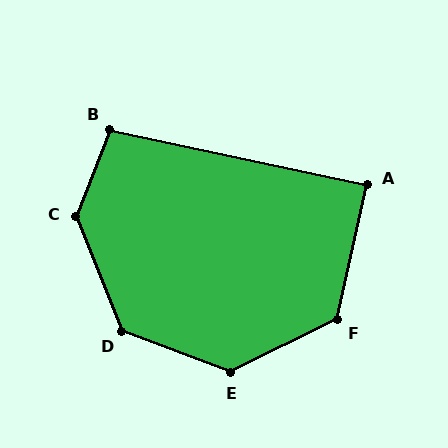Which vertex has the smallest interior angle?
A, at approximately 90 degrees.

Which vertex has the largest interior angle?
C, at approximately 137 degrees.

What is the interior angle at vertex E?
Approximately 133 degrees (obtuse).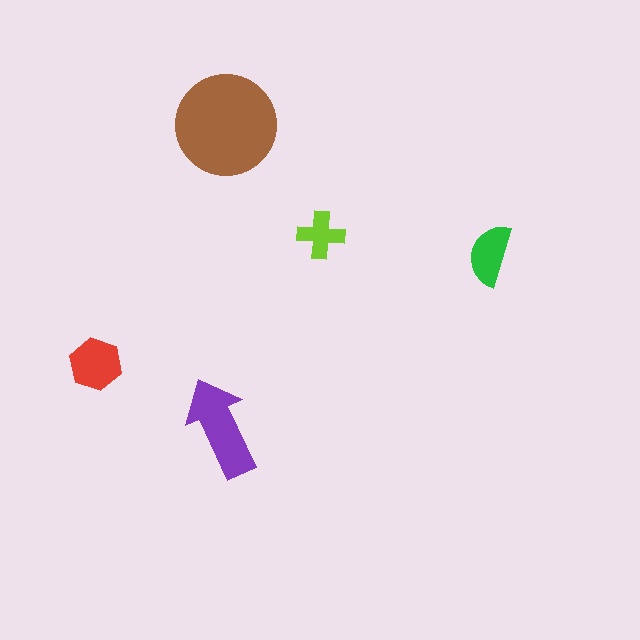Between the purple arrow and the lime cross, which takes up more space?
The purple arrow.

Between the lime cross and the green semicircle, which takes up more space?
The green semicircle.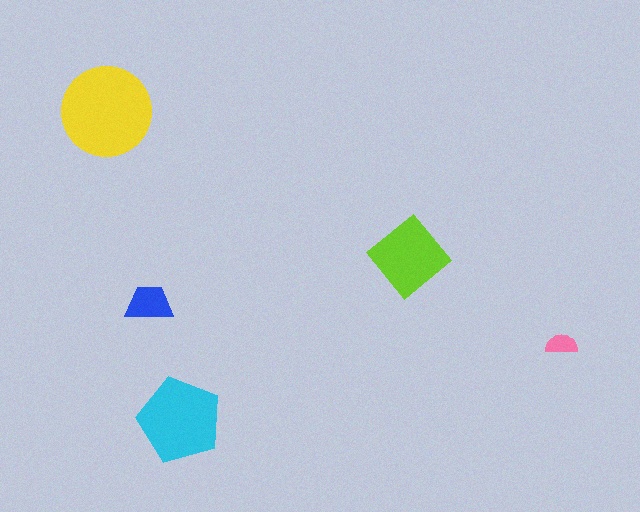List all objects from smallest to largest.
The pink semicircle, the blue trapezoid, the lime diamond, the cyan pentagon, the yellow circle.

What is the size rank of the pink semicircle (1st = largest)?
5th.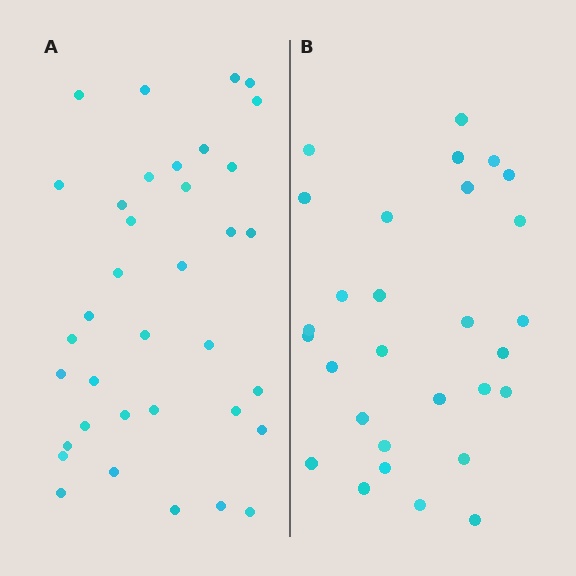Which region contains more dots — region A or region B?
Region A (the left region) has more dots.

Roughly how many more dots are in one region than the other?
Region A has roughly 8 or so more dots than region B.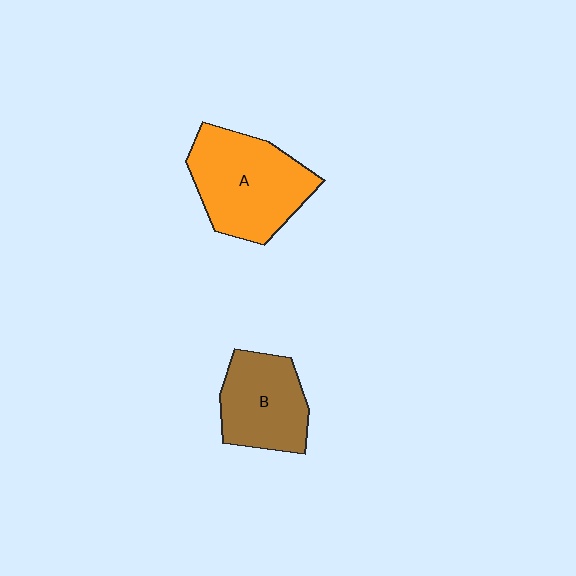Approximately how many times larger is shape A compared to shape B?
Approximately 1.3 times.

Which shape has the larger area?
Shape A (orange).